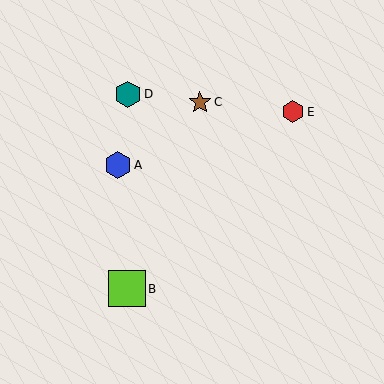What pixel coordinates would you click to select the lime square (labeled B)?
Click at (127, 289) to select the lime square B.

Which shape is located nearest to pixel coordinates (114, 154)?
The blue hexagon (labeled A) at (118, 165) is nearest to that location.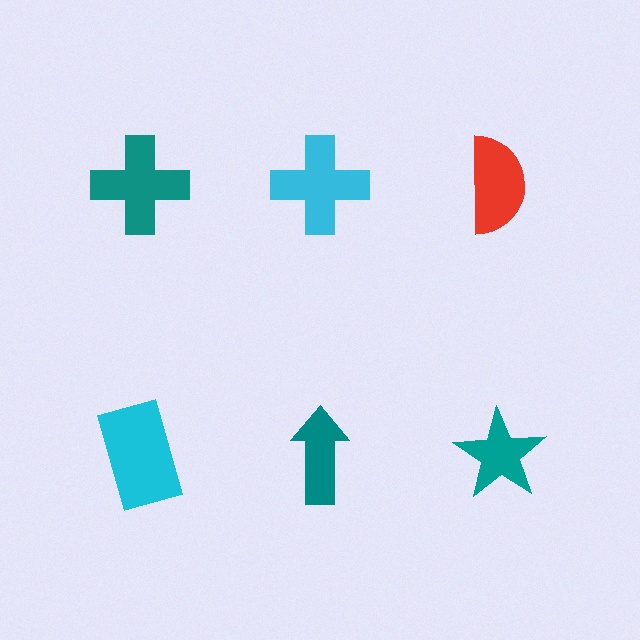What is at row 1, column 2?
A cyan cross.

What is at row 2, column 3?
A teal star.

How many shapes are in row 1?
3 shapes.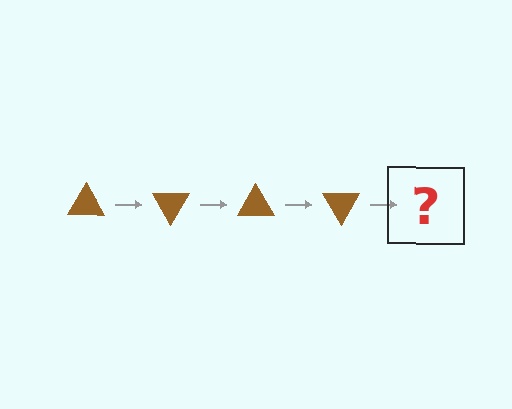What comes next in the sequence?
The next element should be a brown triangle rotated 240 degrees.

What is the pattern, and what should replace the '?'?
The pattern is that the triangle rotates 60 degrees each step. The '?' should be a brown triangle rotated 240 degrees.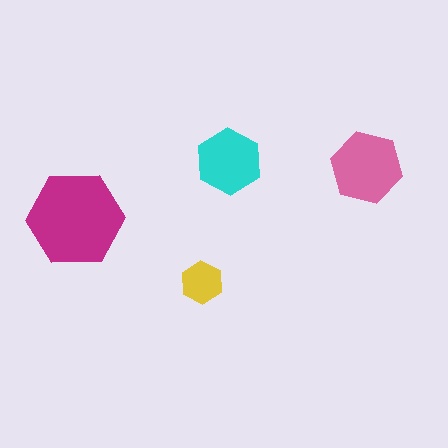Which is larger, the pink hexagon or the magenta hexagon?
The magenta one.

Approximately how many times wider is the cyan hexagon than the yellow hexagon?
About 1.5 times wider.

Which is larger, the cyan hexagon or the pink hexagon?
The pink one.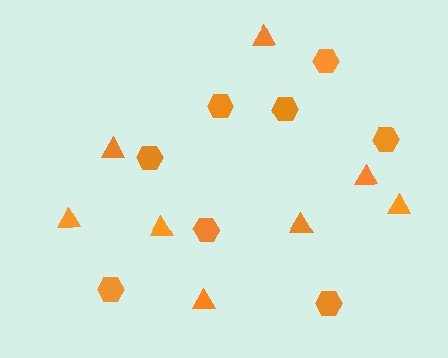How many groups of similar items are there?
There are 2 groups: one group of hexagons (8) and one group of triangles (8).